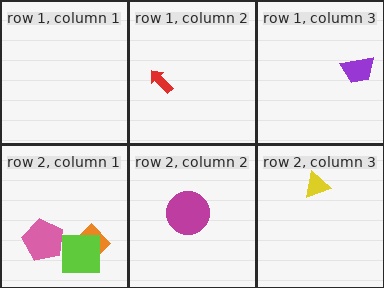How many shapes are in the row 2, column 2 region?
1.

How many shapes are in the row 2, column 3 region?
1.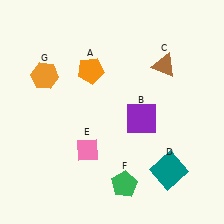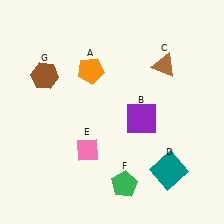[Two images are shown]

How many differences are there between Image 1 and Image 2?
There is 1 difference between the two images.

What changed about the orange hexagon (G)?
In Image 1, G is orange. In Image 2, it changed to brown.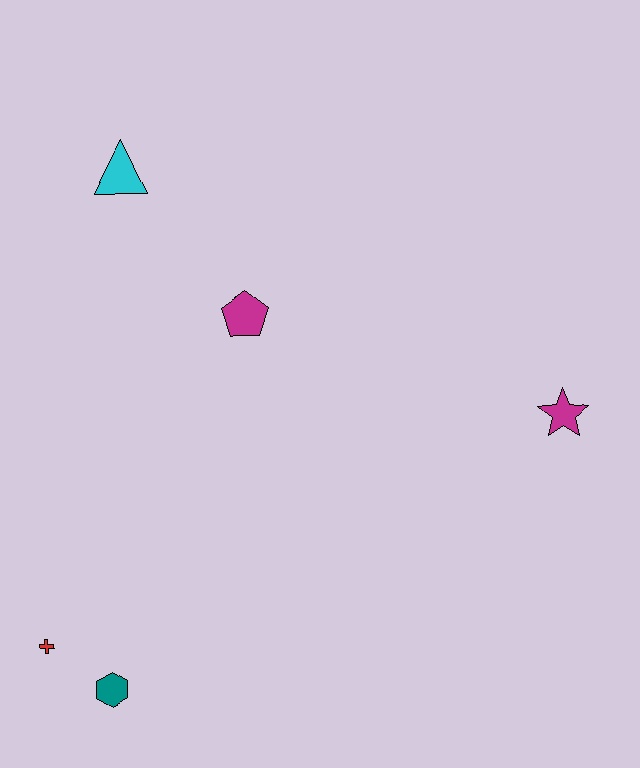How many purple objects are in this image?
There are no purple objects.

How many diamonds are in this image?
There are no diamonds.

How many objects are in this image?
There are 5 objects.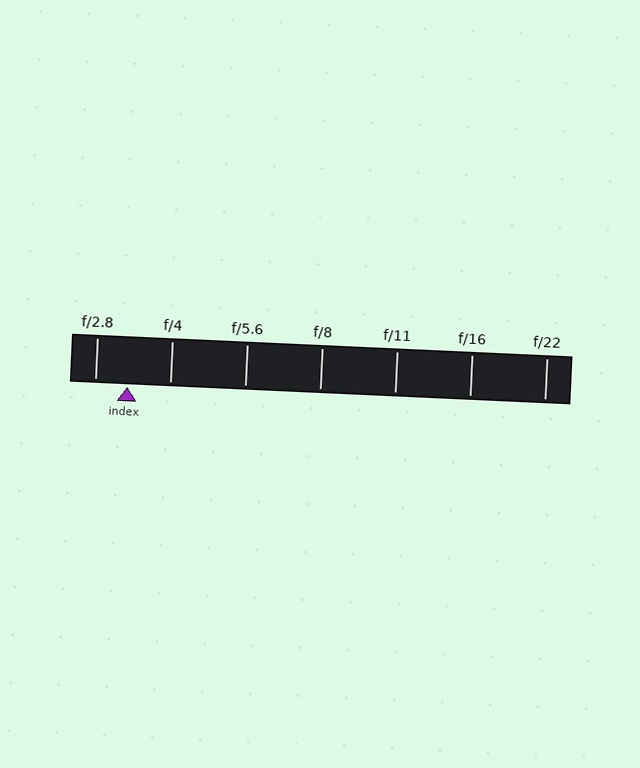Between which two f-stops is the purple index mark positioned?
The index mark is between f/2.8 and f/4.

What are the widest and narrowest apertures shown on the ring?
The widest aperture shown is f/2.8 and the narrowest is f/22.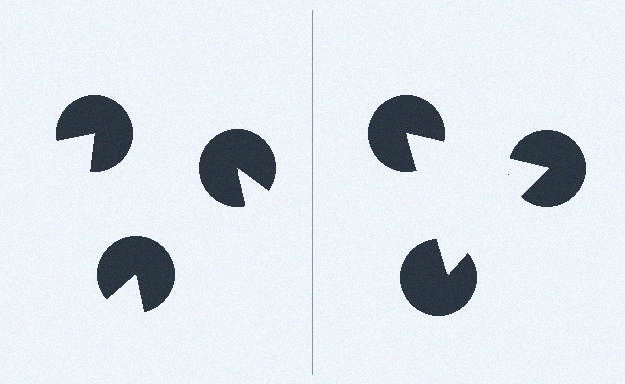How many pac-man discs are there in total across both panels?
6 — 3 on each side.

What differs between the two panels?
The pac-man discs are positioned identically on both sides; only the wedge orientations differ. On the right they align to a triangle; on the left they are misaligned.